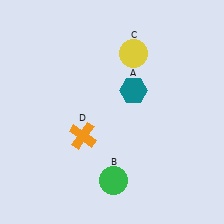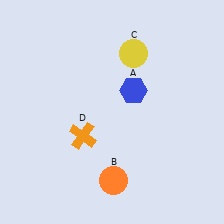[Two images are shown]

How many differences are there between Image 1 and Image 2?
There are 2 differences between the two images.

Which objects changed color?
A changed from teal to blue. B changed from green to orange.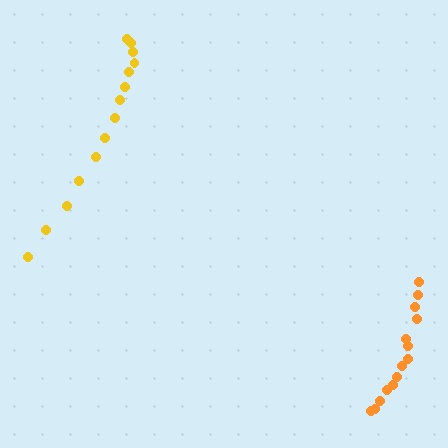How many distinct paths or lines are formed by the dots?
There are 2 distinct paths.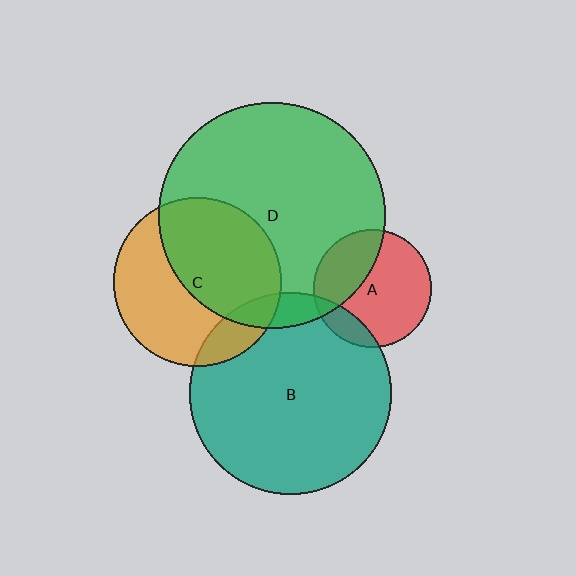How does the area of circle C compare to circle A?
Approximately 2.0 times.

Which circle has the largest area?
Circle D (green).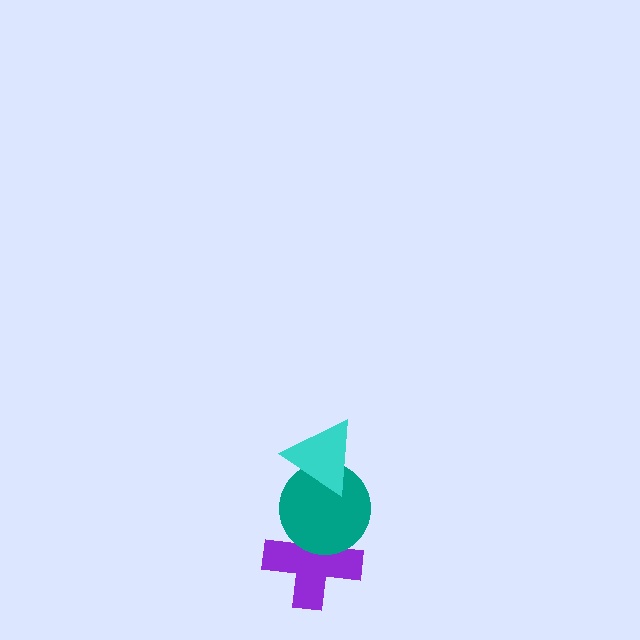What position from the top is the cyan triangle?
The cyan triangle is 1st from the top.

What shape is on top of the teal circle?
The cyan triangle is on top of the teal circle.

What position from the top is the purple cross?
The purple cross is 3rd from the top.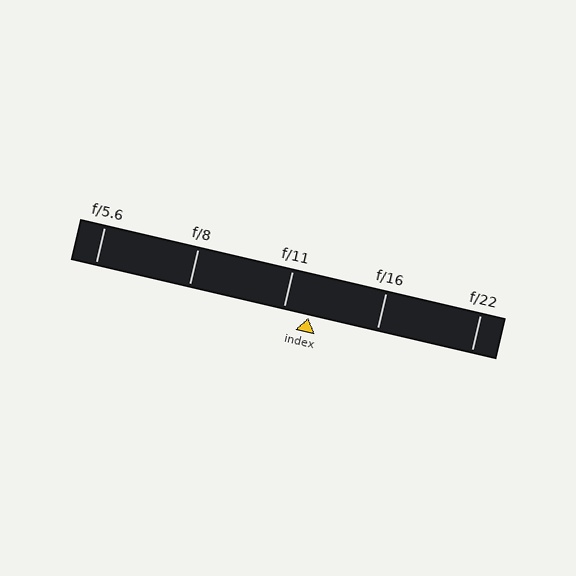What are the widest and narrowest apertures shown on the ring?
The widest aperture shown is f/5.6 and the narrowest is f/22.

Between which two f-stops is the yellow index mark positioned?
The index mark is between f/11 and f/16.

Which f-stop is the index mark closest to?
The index mark is closest to f/11.